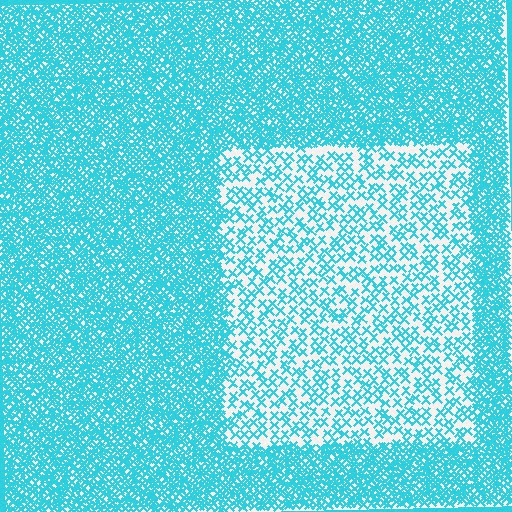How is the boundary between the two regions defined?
The boundary is defined by a change in element density (approximately 2.8x ratio). All elements are the same color, size, and shape.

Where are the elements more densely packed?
The elements are more densely packed outside the rectangle boundary.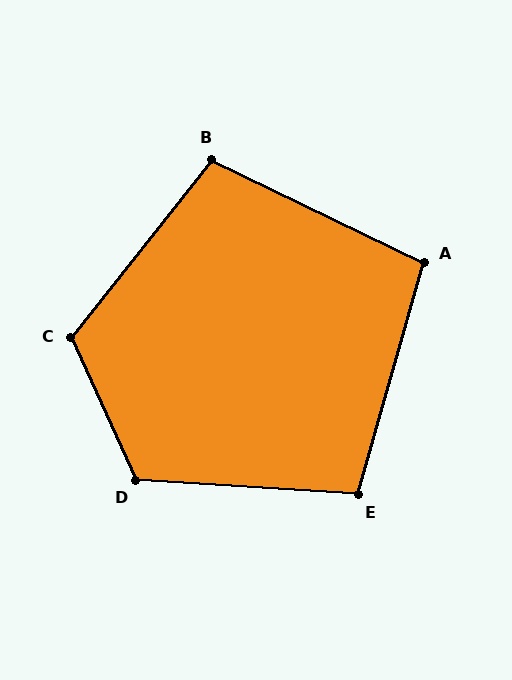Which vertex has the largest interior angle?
D, at approximately 118 degrees.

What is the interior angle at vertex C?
Approximately 117 degrees (obtuse).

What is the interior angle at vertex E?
Approximately 102 degrees (obtuse).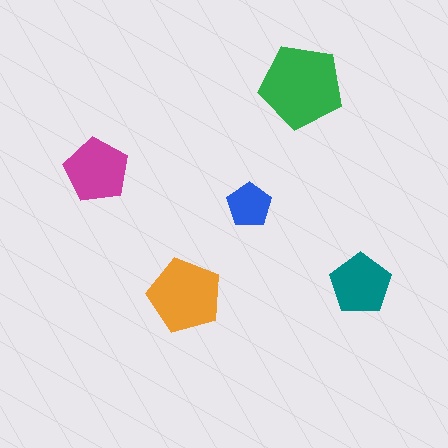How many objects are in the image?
There are 5 objects in the image.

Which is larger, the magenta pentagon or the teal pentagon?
The magenta one.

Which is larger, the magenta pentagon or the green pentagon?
The green one.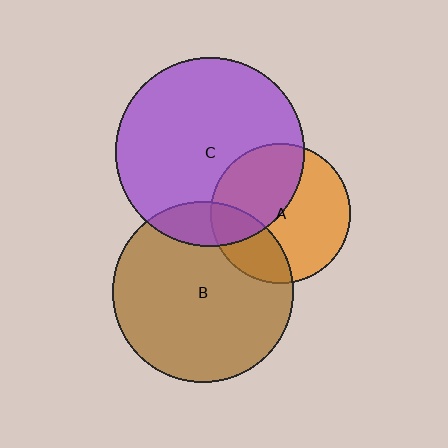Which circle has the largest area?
Circle C (purple).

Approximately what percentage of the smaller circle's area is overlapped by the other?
Approximately 25%.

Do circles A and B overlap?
Yes.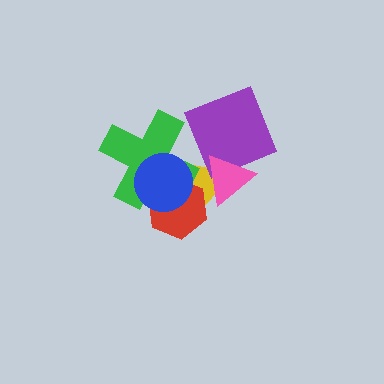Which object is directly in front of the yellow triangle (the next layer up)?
The purple diamond is directly in front of the yellow triangle.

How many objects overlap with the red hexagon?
3 objects overlap with the red hexagon.